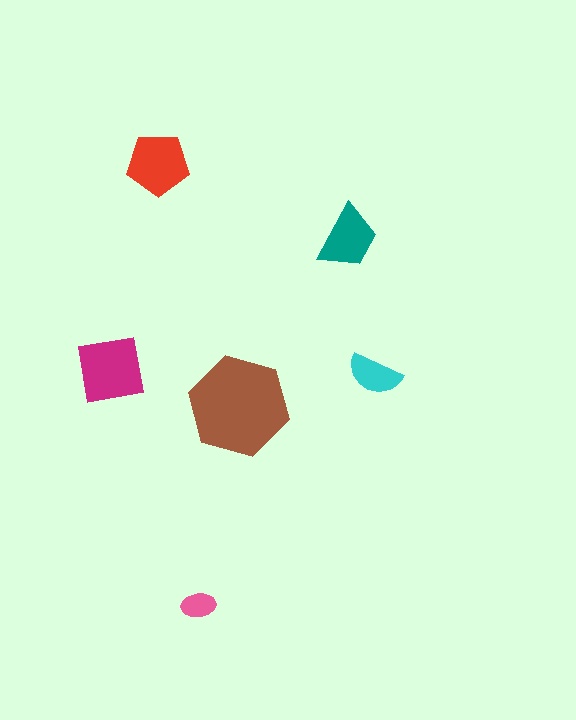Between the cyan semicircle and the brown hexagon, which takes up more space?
The brown hexagon.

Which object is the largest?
The brown hexagon.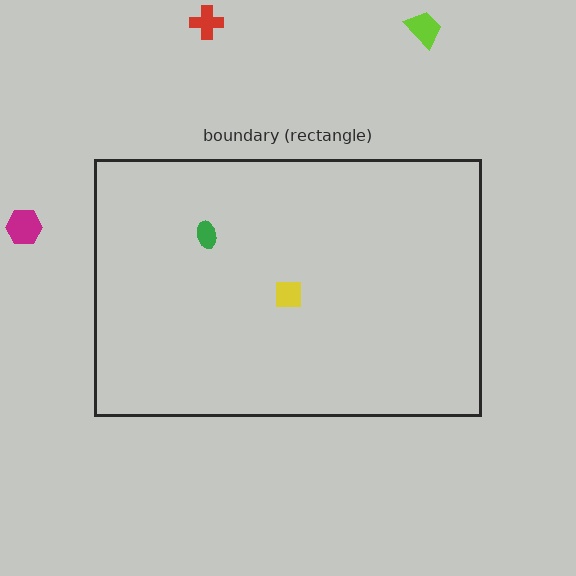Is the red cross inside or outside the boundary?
Outside.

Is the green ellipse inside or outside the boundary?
Inside.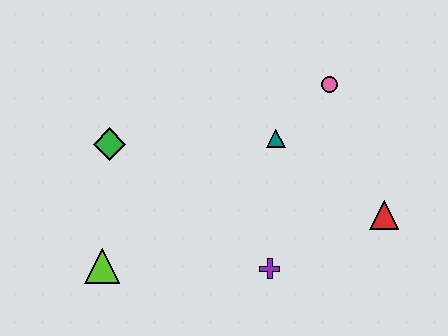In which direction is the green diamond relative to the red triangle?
The green diamond is to the left of the red triangle.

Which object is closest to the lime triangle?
The green diamond is closest to the lime triangle.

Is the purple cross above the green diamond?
No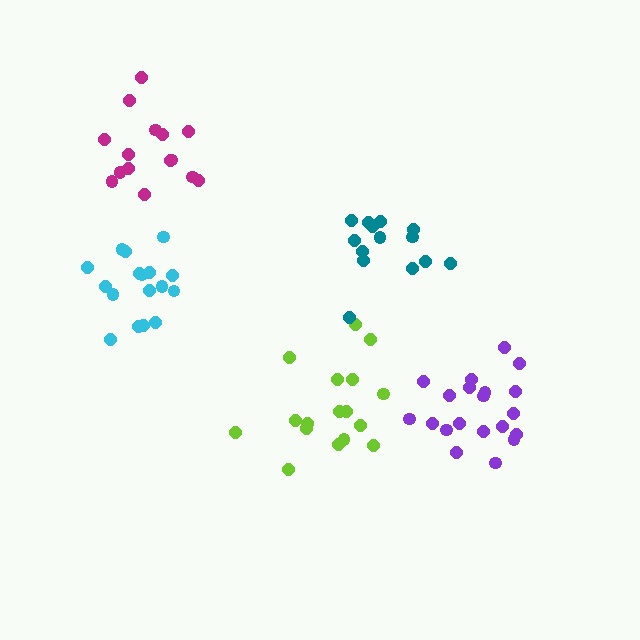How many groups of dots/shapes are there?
There are 5 groups.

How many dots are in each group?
Group 1: 17 dots, Group 2: 15 dots, Group 3: 20 dots, Group 4: 17 dots, Group 5: 14 dots (83 total).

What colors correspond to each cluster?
The clusters are colored: lime, magenta, purple, cyan, teal.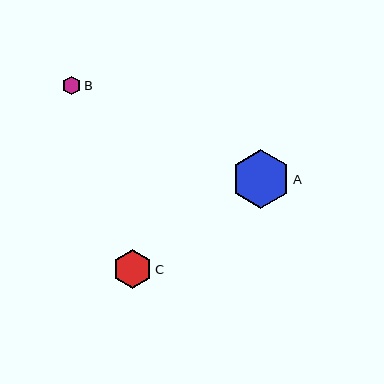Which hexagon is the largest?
Hexagon A is the largest with a size of approximately 59 pixels.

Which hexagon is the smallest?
Hexagon B is the smallest with a size of approximately 19 pixels.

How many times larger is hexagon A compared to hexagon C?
Hexagon A is approximately 1.5 times the size of hexagon C.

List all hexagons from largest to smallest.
From largest to smallest: A, C, B.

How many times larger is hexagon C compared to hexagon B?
Hexagon C is approximately 2.1 times the size of hexagon B.